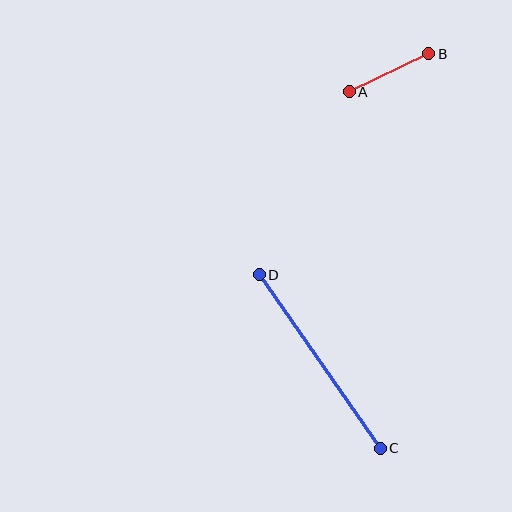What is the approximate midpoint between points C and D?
The midpoint is at approximately (320, 362) pixels.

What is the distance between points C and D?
The distance is approximately 212 pixels.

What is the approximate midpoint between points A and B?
The midpoint is at approximately (389, 73) pixels.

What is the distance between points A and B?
The distance is approximately 88 pixels.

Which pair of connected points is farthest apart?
Points C and D are farthest apart.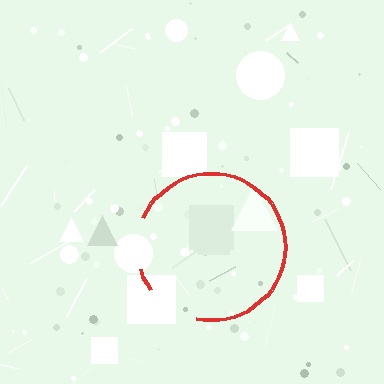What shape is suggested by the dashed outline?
The dashed outline suggests a circle.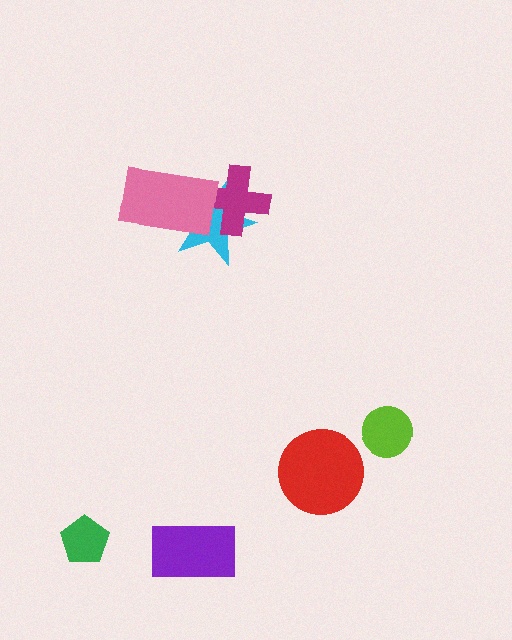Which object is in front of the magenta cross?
The pink rectangle is in front of the magenta cross.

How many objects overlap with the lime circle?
0 objects overlap with the lime circle.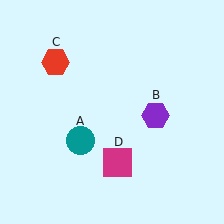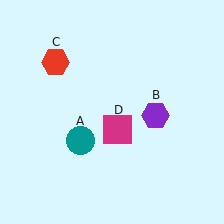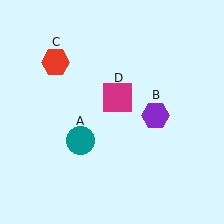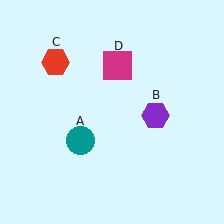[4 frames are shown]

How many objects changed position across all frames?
1 object changed position: magenta square (object D).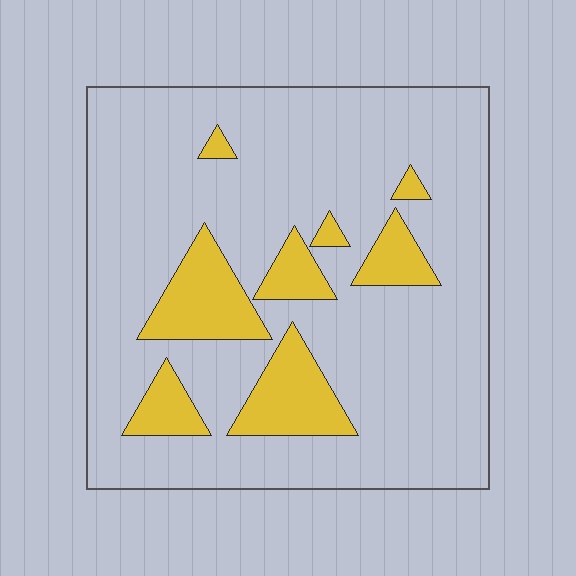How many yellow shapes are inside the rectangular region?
8.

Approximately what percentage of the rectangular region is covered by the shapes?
Approximately 20%.